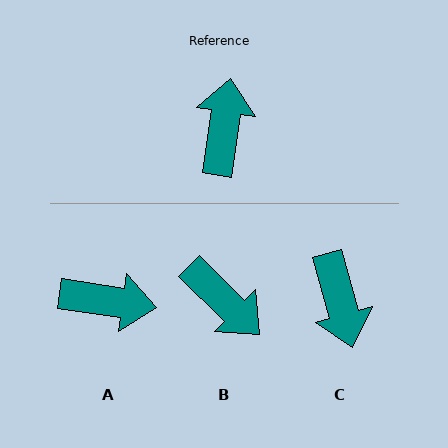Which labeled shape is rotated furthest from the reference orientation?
C, about 156 degrees away.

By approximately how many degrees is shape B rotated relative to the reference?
Approximately 126 degrees clockwise.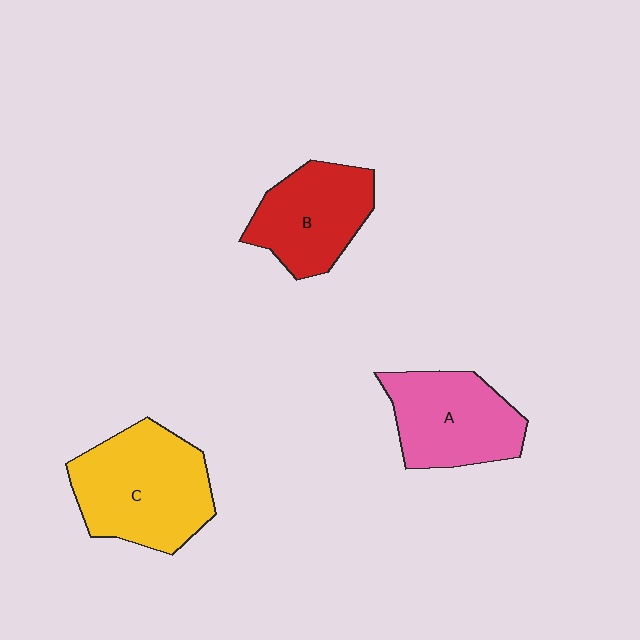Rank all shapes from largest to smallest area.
From largest to smallest: C (yellow), A (pink), B (red).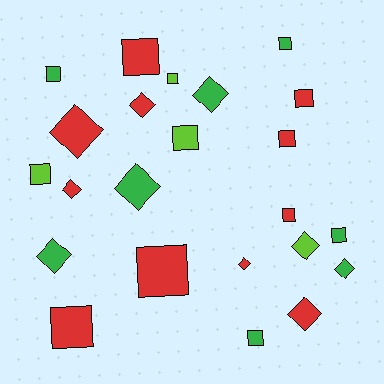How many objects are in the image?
There are 23 objects.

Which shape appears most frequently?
Square, with 13 objects.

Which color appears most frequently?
Red, with 11 objects.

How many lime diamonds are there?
There is 1 lime diamond.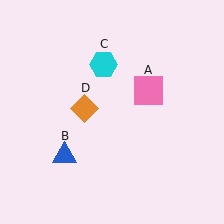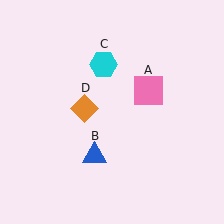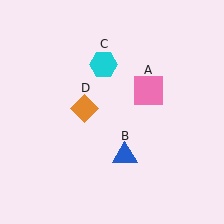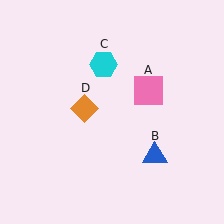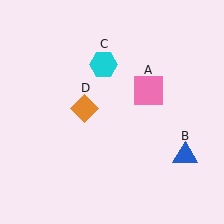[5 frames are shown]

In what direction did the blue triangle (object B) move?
The blue triangle (object B) moved right.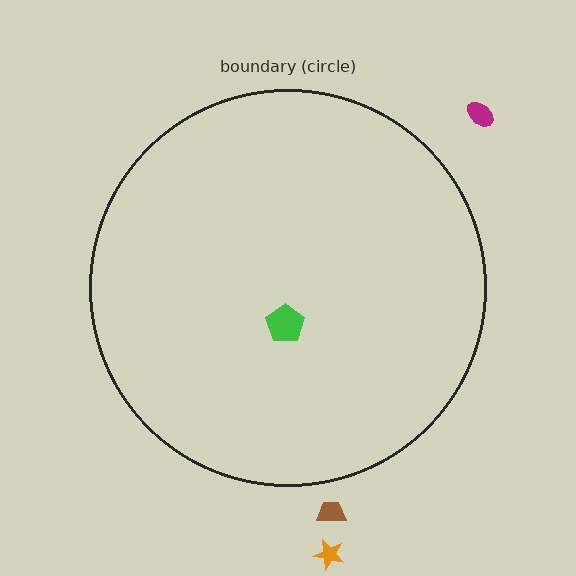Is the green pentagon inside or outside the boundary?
Inside.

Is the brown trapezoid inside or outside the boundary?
Outside.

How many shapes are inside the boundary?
1 inside, 3 outside.